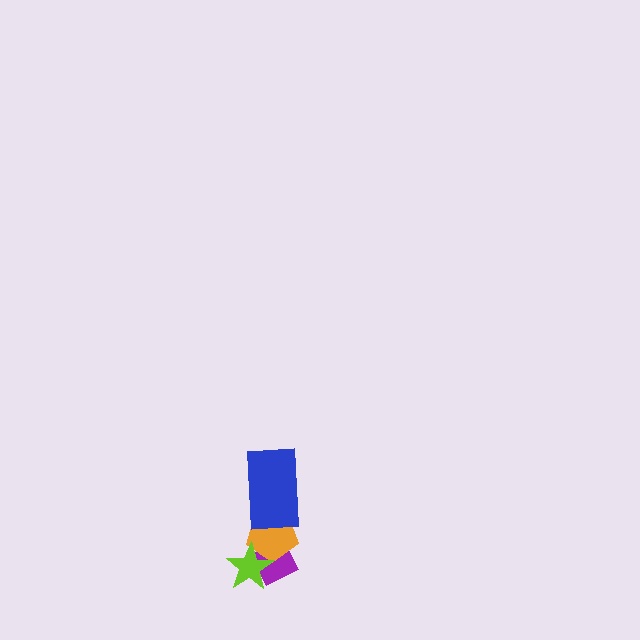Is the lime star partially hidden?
No, no other shape covers it.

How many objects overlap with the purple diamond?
2 objects overlap with the purple diamond.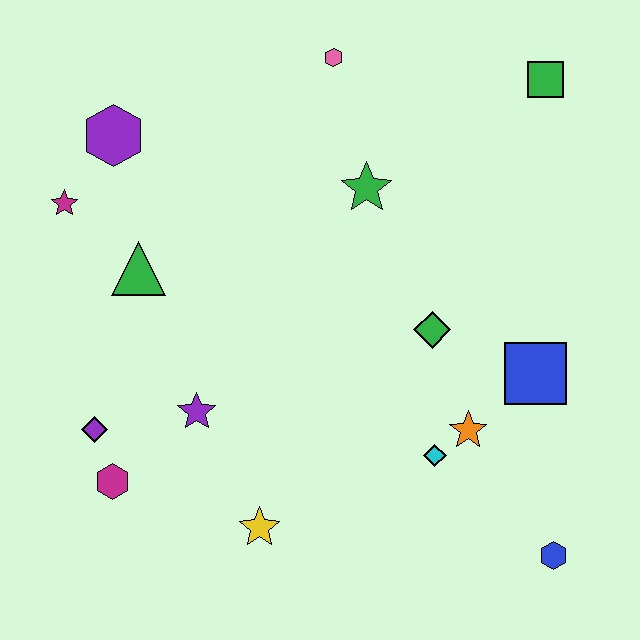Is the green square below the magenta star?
No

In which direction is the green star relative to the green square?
The green star is to the left of the green square.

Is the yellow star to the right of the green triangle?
Yes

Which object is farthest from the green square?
The magenta hexagon is farthest from the green square.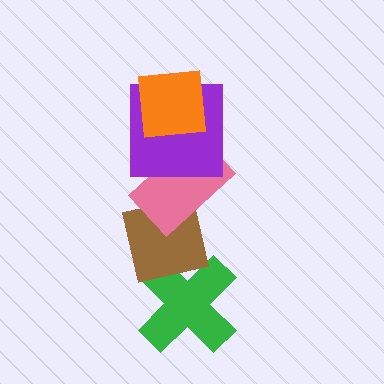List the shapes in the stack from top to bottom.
From top to bottom: the orange square, the purple square, the pink rectangle, the brown square, the green cross.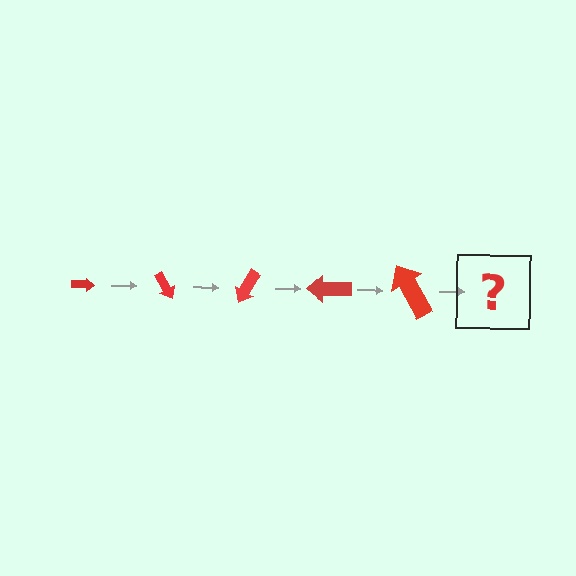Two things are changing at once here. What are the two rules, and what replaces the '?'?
The two rules are that the arrow grows larger each step and it rotates 60 degrees each step. The '?' should be an arrow, larger than the previous one and rotated 300 degrees from the start.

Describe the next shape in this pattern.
It should be an arrow, larger than the previous one and rotated 300 degrees from the start.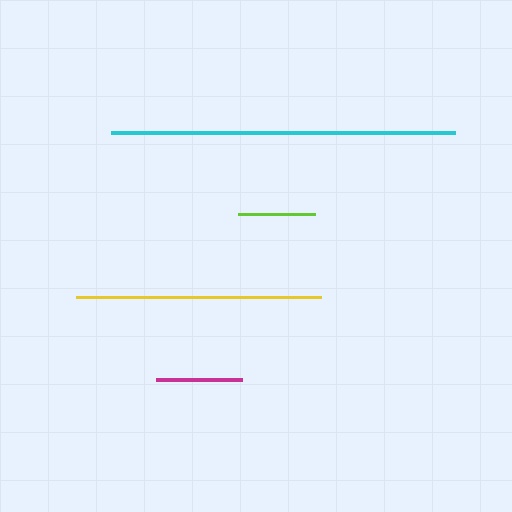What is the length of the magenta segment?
The magenta segment is approximately 85 pixels long.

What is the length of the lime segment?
The lime segment is approximately 77 pixels long.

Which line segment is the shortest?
The lime line is the shortest at approximately 77 pixels.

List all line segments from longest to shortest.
From longest to shortest: cyan, yellow, magenta, lime.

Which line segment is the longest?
The cyan line is the longest at approximately 344 pixels.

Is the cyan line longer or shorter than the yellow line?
The cyan line is longer than the yellow line.